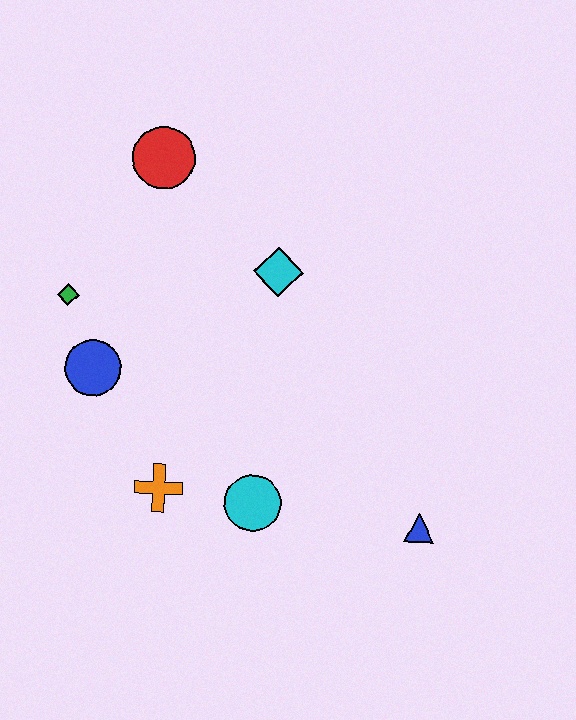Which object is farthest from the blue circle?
The blue triangle is farthest from the blue circle.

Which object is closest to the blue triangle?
The cyan circle is closest to the blue triangle.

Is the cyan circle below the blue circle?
Yes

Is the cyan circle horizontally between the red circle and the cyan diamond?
Yes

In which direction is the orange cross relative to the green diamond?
The orange cross is below the green diamond.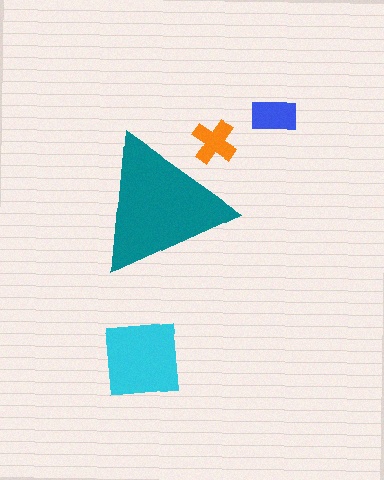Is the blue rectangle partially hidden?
No, the blue rectangle is fully visible.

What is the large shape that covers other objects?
A teal triangle.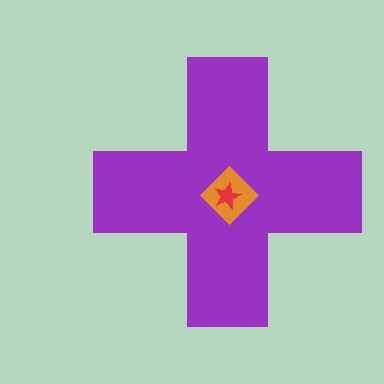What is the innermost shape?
The red star.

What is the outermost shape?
The purple cross.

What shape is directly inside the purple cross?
The orange diamond.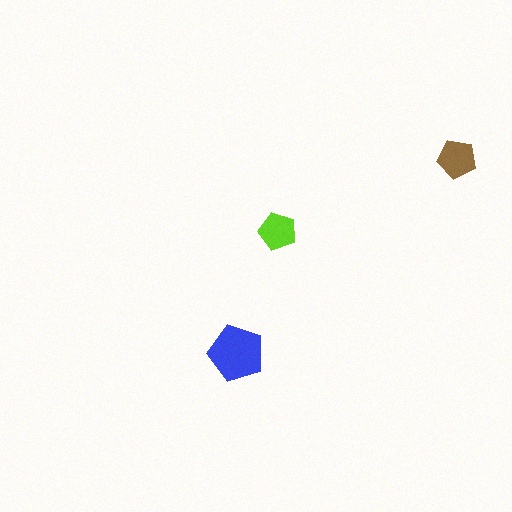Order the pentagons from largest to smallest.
the blue one, the brown one, the lime one.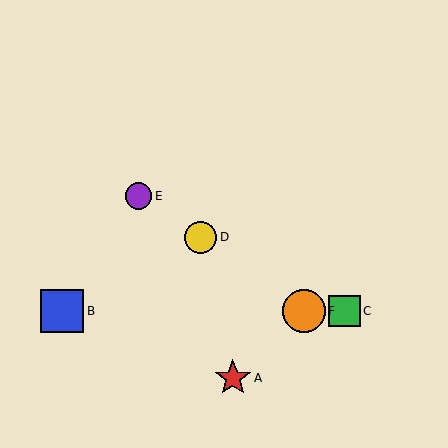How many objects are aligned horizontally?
3 objects (B, C, F) are aligned horizontally.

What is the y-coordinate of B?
Object B is at y≈311.